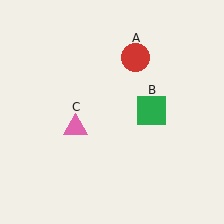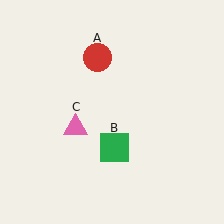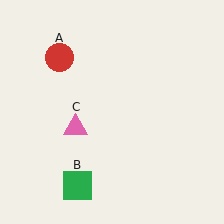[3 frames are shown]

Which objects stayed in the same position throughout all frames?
Pink triangle (object C) remained stationary.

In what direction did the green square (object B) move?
The green square (object B) moved down and to the left.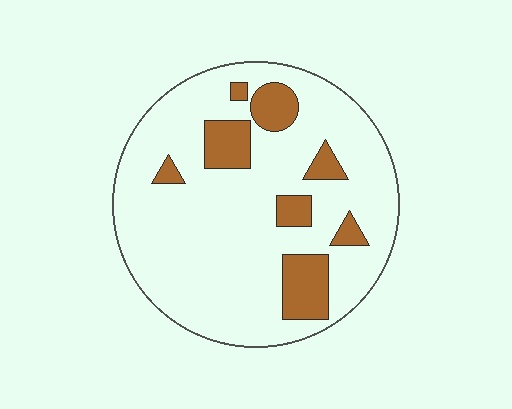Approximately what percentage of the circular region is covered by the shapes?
Approximately 15%.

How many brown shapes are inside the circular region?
8.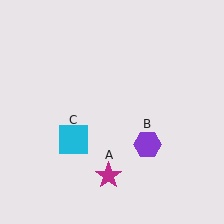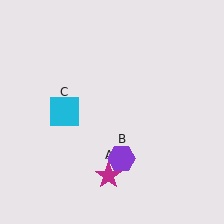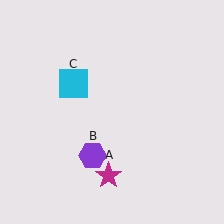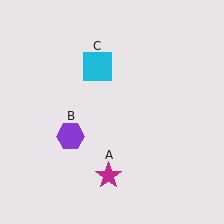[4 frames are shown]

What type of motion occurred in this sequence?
The purple hexagon (object B), cyan square (object C) rotated clockwise around the center of the scene.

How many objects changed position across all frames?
2 objects changed position: purple hexagon (object B), cyan square (object C).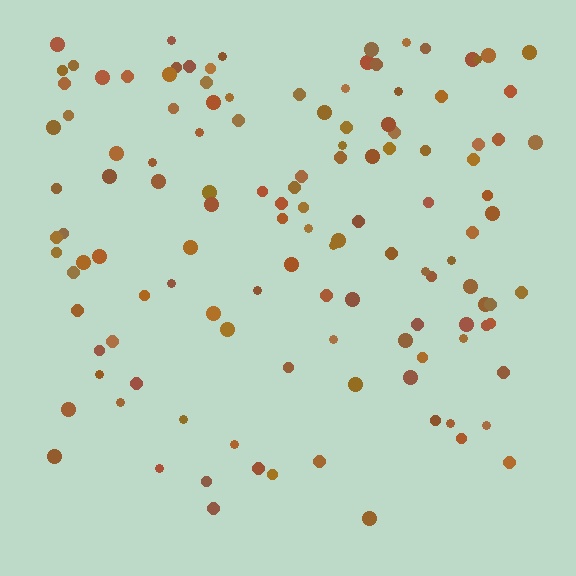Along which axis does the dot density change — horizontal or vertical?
Vertical.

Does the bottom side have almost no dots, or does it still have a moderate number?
Still a moderate number, just noticeably fewer than the top.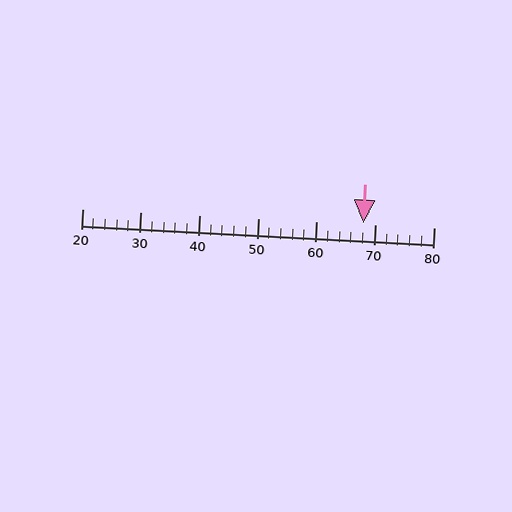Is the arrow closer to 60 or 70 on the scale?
The arrow is closer to 70.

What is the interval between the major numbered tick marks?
The major tick marks are spaced 10 units apart.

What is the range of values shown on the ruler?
The ruler shows values from 20 to 80.